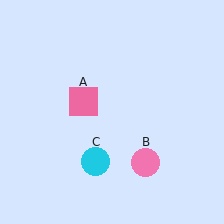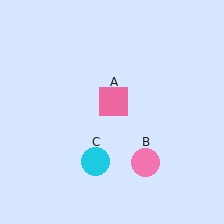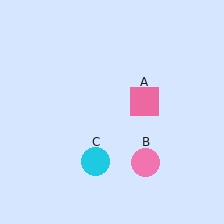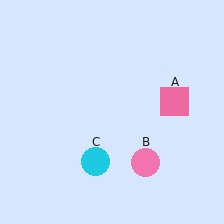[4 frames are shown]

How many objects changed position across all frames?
1 object changed position: pink square (object A).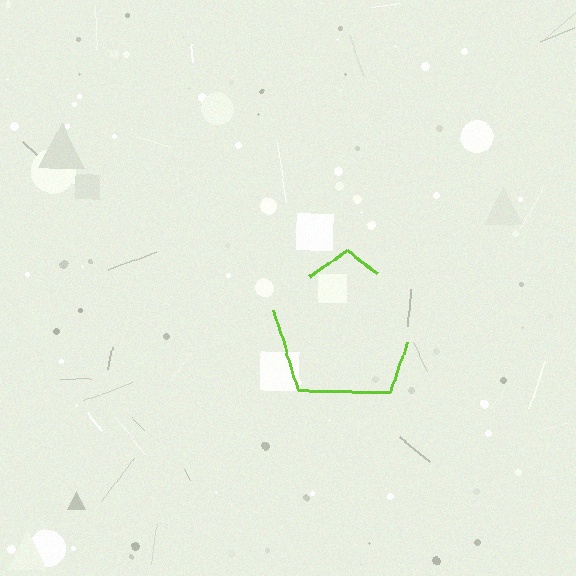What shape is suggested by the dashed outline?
The dashed outline suggests a pentagon.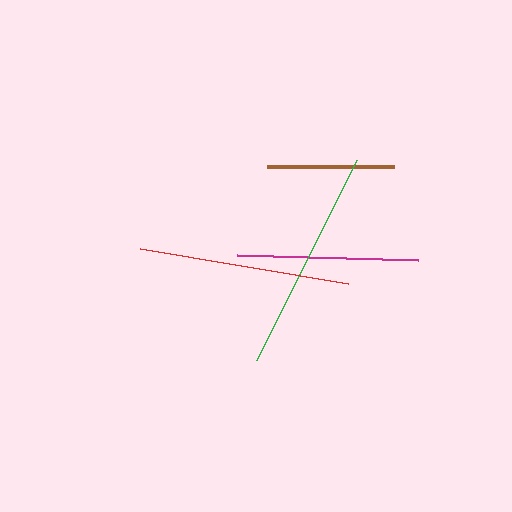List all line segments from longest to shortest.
From longest to shortest: green, red, magenta, brown.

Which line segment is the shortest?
The brown line is the shortest at approximately 127 pixels.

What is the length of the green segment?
The green segment is approximately 223 pixels long.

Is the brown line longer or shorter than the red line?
The red line is longer than the brown line.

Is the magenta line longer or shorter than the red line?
The red line is longer than the magenta line.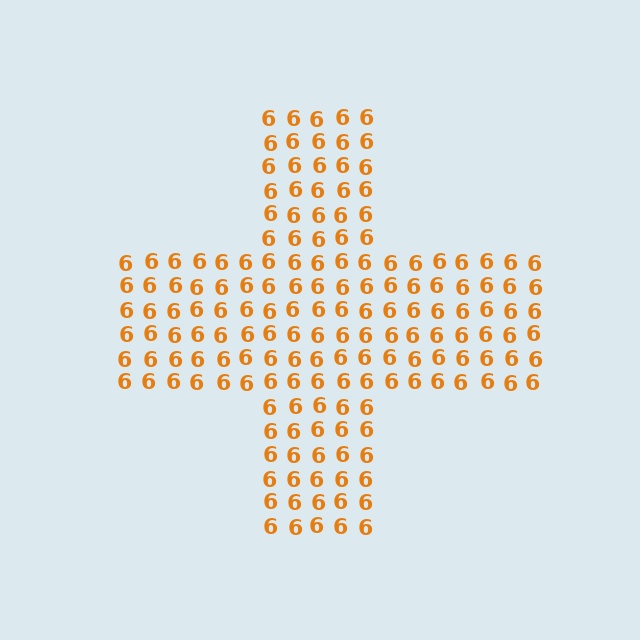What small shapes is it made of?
It is made of small digit 6's.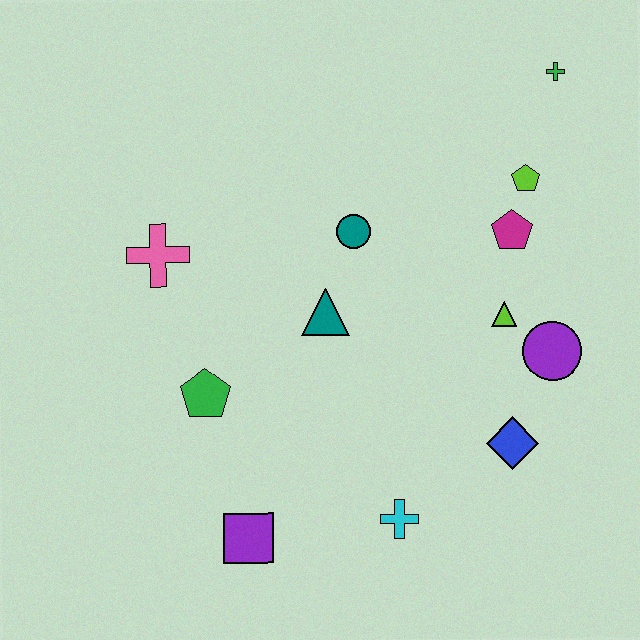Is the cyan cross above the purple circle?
No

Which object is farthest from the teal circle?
The purple square is farthest from the teal circle.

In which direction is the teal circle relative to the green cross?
The teal circle is to the left of the green cross.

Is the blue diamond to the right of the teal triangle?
Yes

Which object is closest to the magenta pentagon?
The lime pentagon is closest to the magenta pentagon.